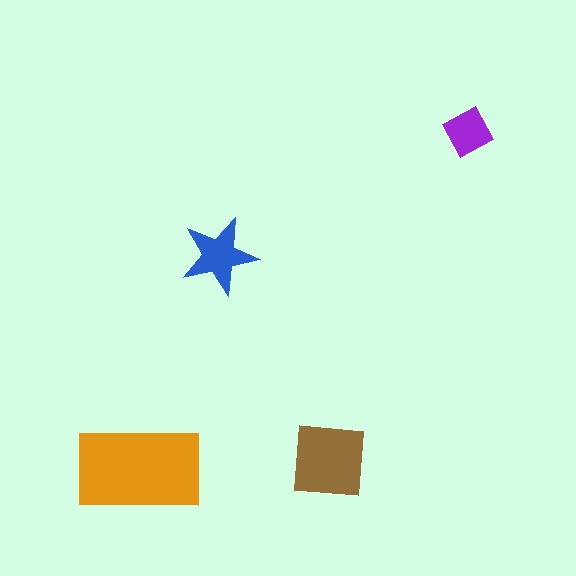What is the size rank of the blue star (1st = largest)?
3rd.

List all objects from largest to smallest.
The orange rectangle, the brown square, the blue star, the purple diamond.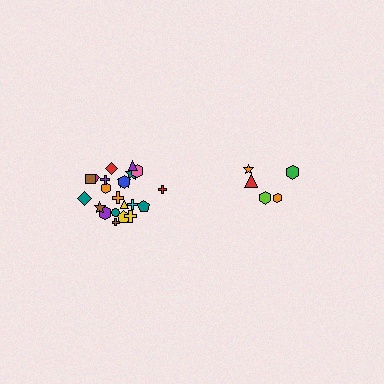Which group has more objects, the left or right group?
The left group.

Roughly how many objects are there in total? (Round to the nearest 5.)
Roughly 25 objects in total.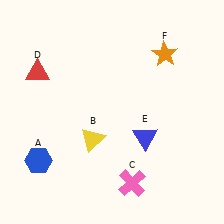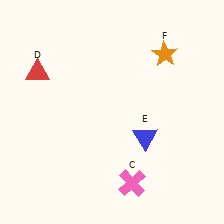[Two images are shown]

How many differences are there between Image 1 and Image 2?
There are 2 differences between the two images.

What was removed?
The blue hexagon (A), the yellow triangle (B) were removed in Image 2.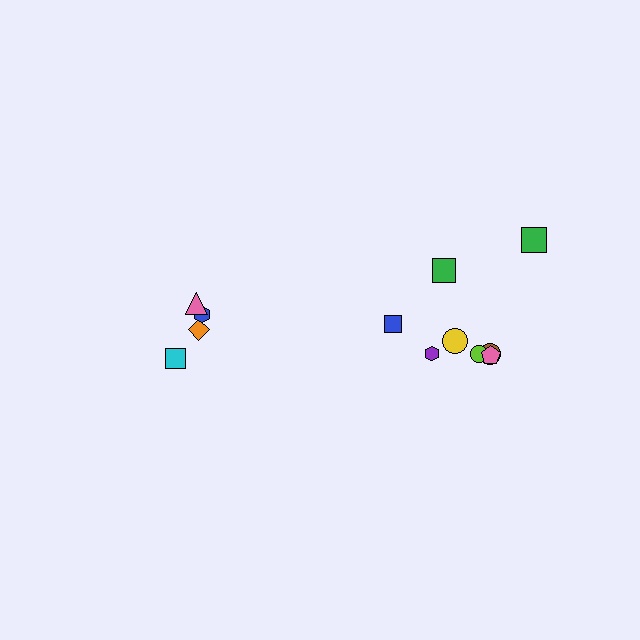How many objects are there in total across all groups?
There are 12 objects.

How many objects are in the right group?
There are 8 objects.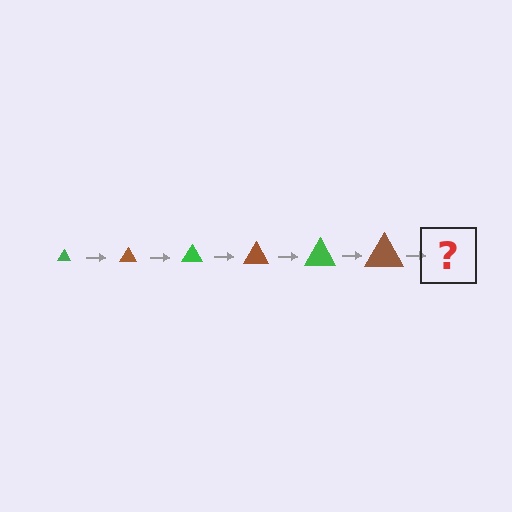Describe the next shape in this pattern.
It should be a green triangle, larger than the previous one.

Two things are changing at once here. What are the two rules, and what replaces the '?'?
The two rules are that the triangle grows larger each step and the color cycles through green and brown. The '?' should be a green triangle, larger than the previous one.